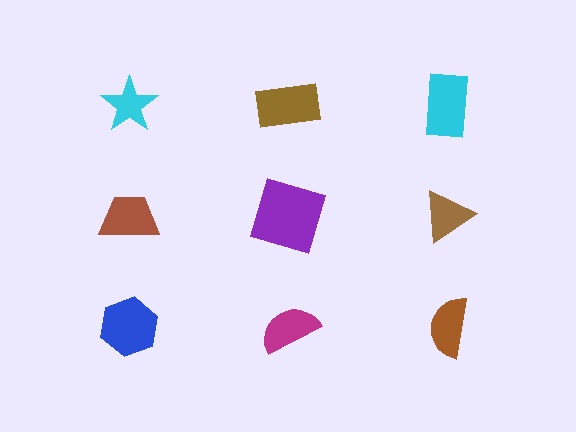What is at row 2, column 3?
A brown triangle.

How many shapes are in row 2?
3 shapes.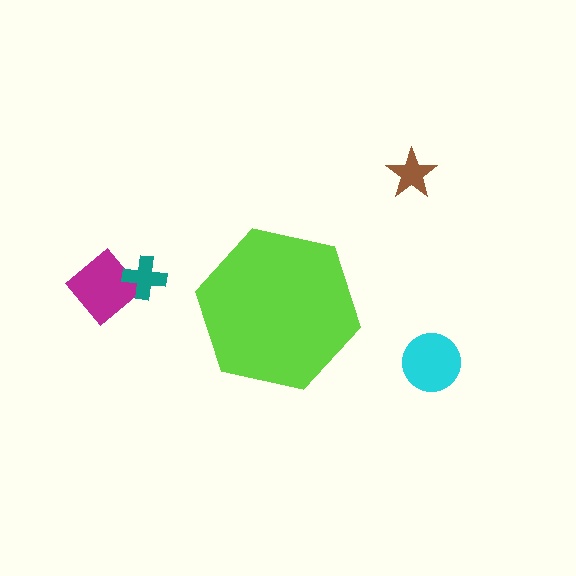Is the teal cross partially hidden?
No, the teal cross is fully visible.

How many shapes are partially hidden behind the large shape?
0 shapes are partially hidden.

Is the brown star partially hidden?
No, the brown star is fully visible.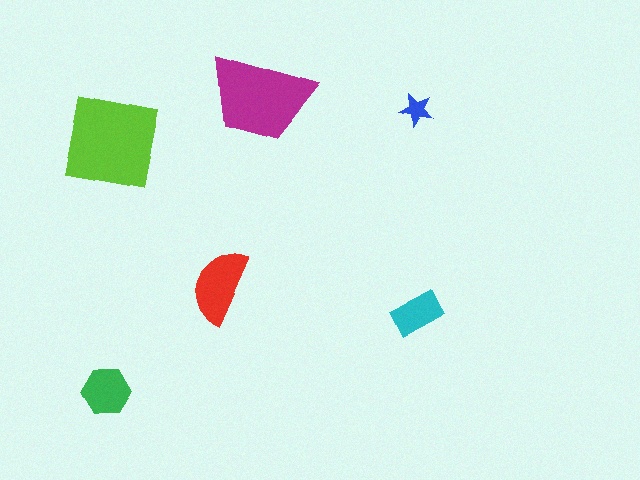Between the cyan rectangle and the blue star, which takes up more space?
The cyan rectangle.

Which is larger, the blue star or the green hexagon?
The green hexagon.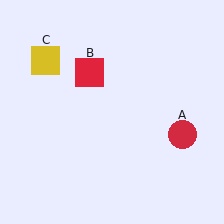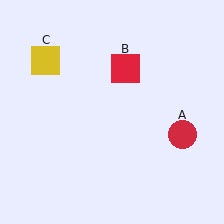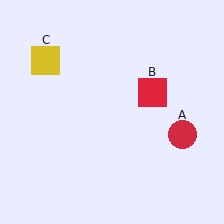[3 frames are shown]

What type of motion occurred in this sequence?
The red square (object B) rotated clockwise around the center of the scene.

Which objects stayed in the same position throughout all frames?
Red circle (object A) and yellow square (object C) remained stationary.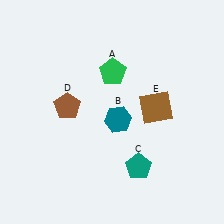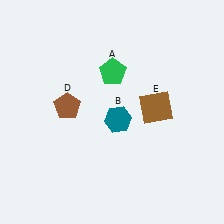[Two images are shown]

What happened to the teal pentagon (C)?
The teal pentagon (C) was removed in Image 2. It was in the bottom-right area of Image 1.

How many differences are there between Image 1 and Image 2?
There is 1 difference between the two images.